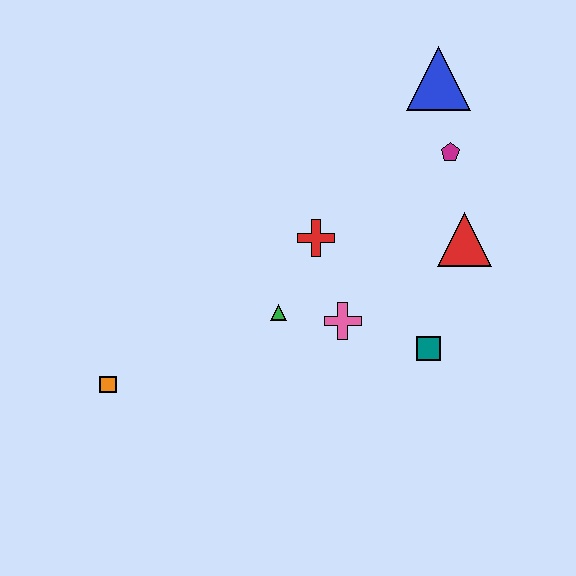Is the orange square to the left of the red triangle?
Yes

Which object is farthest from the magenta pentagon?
The orange square is farthest from the magenta pentagon.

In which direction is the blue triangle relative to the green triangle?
The blue triangle is above the green triangle.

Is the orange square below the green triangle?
Yes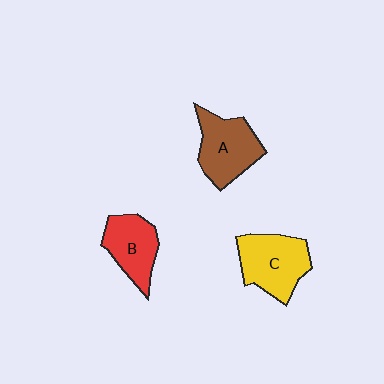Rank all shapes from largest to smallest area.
From largest to smallest: C (yellow), A (brown), B (red).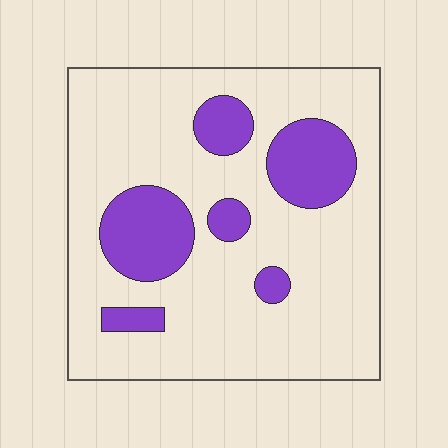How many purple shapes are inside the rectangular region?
6.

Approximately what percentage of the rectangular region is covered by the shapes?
Approximately 20%.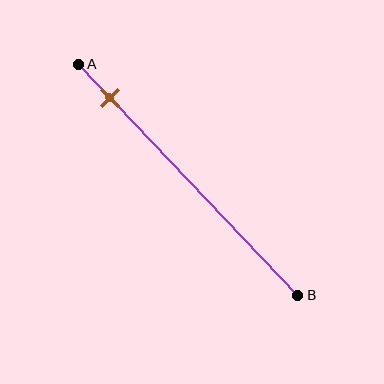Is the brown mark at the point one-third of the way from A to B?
No, the mark is at about 15% from A, not at the 33% one-third point.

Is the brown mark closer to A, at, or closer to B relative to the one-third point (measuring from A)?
The brown mark is closer to point A than the one-third point of segment AB.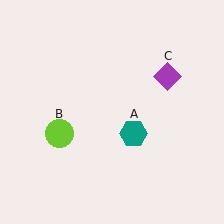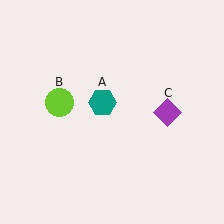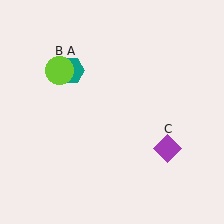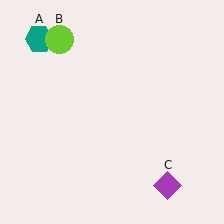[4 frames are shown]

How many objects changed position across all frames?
3 objects changed position: teal hexagon (object A), lime circle (object B), purple diamond (object C).